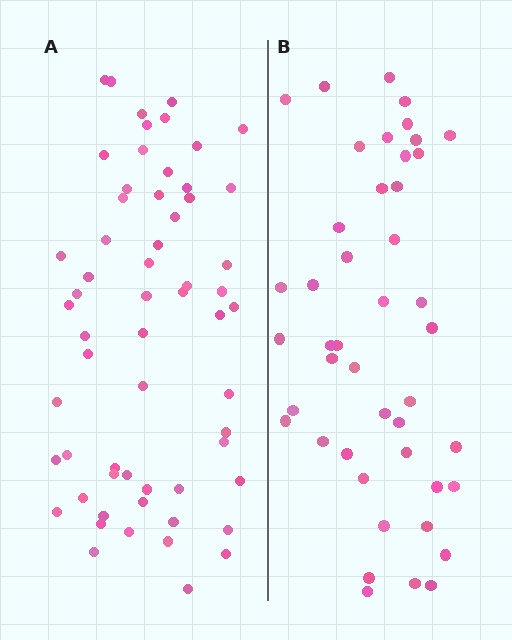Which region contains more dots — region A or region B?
Region A (the left region) has more dots.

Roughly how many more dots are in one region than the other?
Region A has approximately 15 more dots than region B.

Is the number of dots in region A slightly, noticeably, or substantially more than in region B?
Region A has noticeably more, but not dramatically so. The ratio is roughly 1.3 to 1.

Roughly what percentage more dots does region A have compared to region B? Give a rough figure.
About 35% more.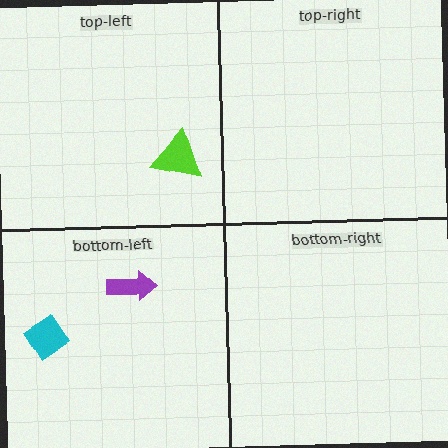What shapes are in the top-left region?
The lime triangle.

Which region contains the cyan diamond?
The bottom-left region.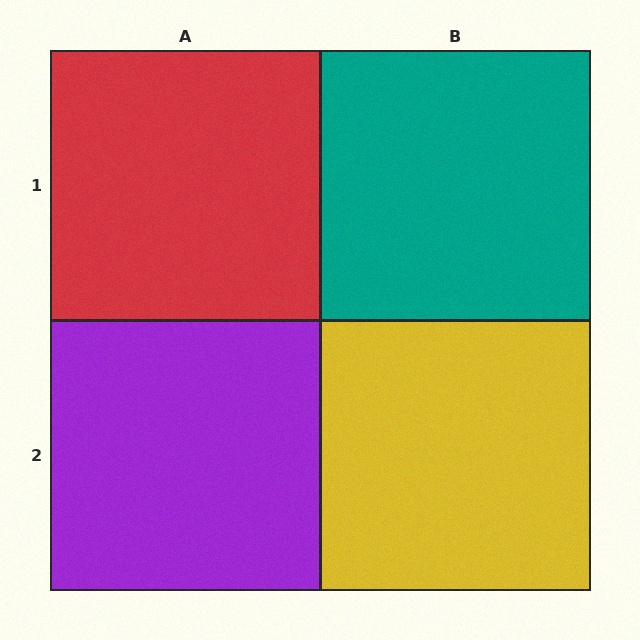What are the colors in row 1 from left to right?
Red, teal.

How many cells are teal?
1 cell is teal.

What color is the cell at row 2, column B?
Yellow.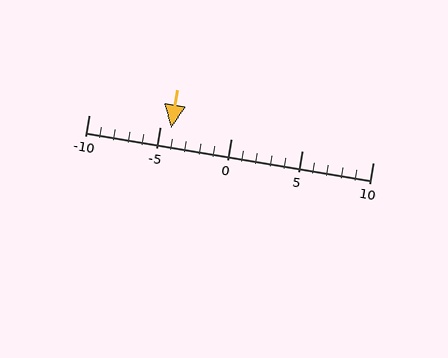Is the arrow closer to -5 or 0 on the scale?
The arrow is closer to -5.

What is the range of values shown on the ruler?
The ruler shows values from -10 to 10.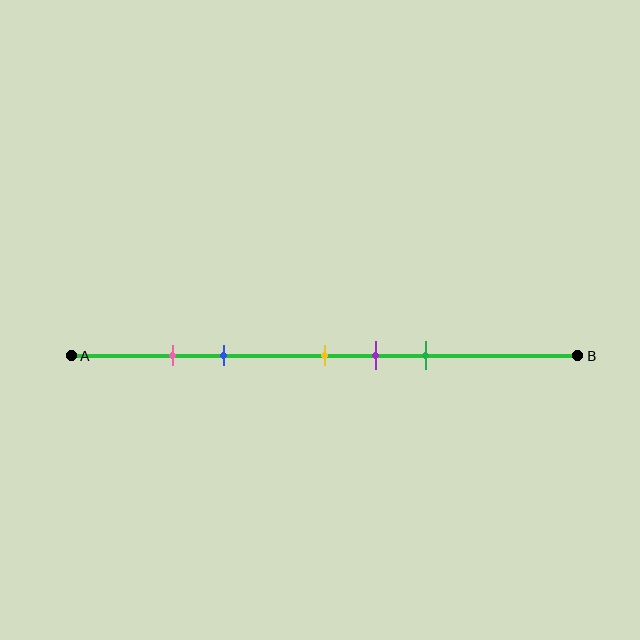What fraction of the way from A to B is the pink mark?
The pink mark is approximately 20% (0.2) of the way from A to B.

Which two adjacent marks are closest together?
The pink and blue marks are the closest adjacent pair.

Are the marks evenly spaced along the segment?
No, the marks are not evenly spaced.